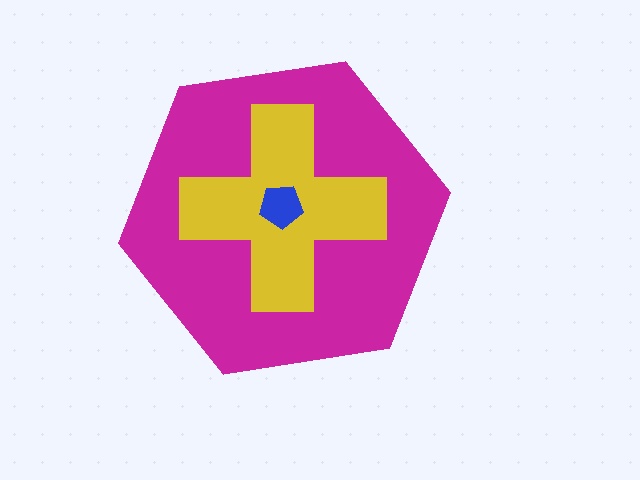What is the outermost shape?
The magenta hexagon.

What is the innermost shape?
The blue pentagon.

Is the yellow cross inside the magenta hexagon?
Yes.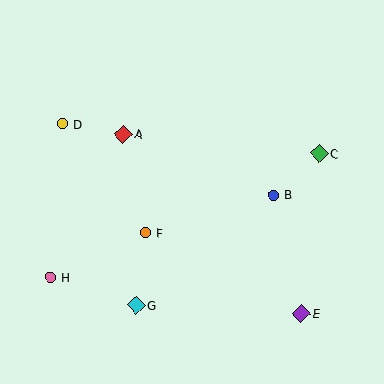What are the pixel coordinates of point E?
Point E is at (301, 313).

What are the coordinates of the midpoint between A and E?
The midpoint between A and E is at (212, 224).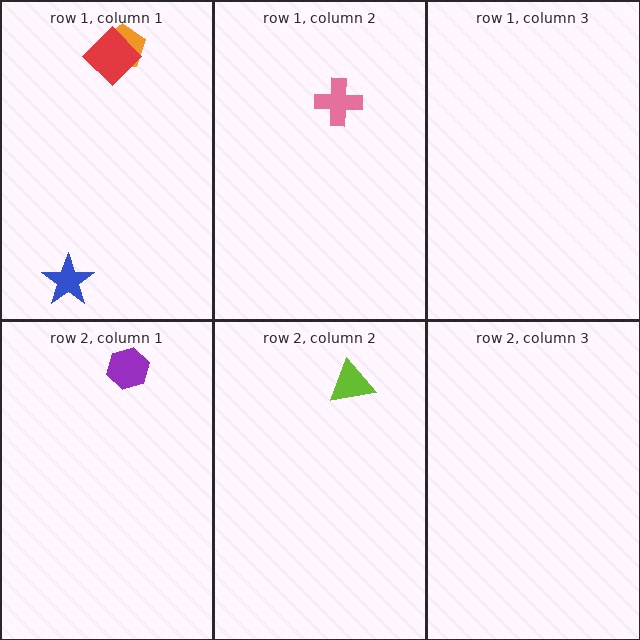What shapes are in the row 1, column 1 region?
The orange pentagon, the blue star, the red diamond.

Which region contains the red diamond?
The row 1, column 1 region.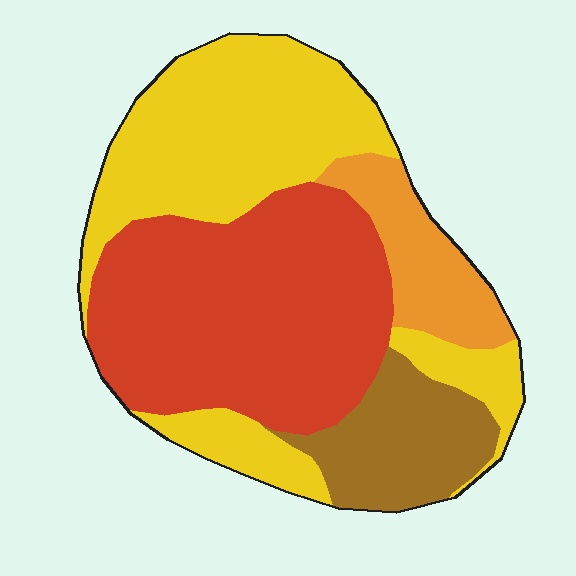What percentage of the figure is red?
Red takes up about two fifths (2/5) of the figure.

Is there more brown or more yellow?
Yellow.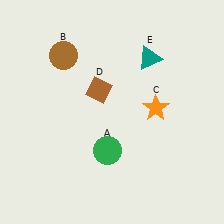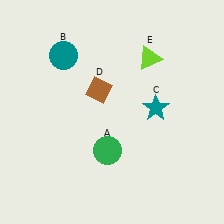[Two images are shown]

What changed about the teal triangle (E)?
In Image 1, E is teal. In Image 2, it changed to lime.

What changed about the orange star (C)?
In Image 1, C is orange. In Image 2, it changed to teal.